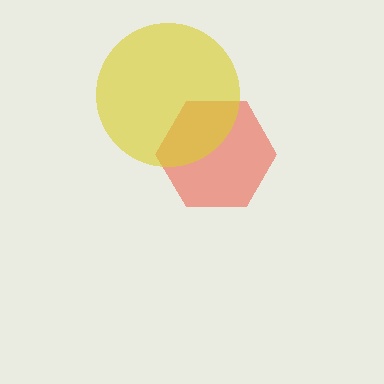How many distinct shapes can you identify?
There are 2 distinct shapes: a red hexagon, a yellow circle.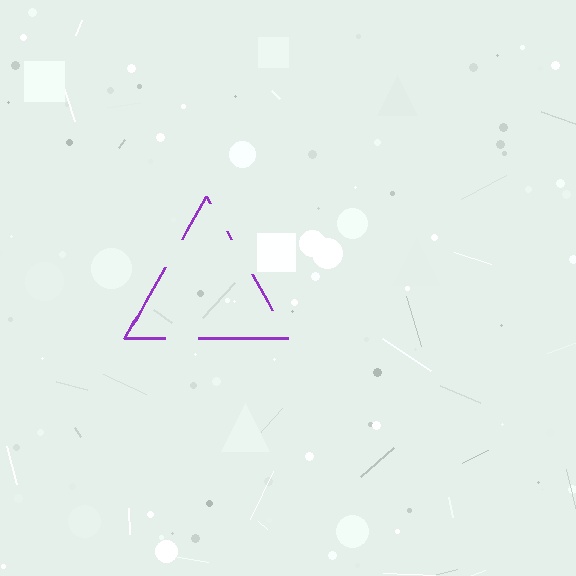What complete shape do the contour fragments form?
The contour fragments form a triangle.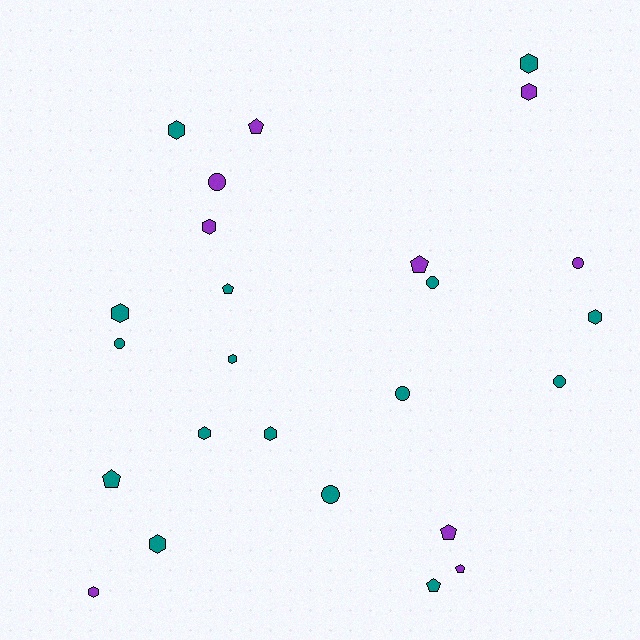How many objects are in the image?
There are 25 objects.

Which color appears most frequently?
Teal, with 16 objects.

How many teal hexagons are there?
There are 8 teal hexagons.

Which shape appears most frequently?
Hexagon, with 11 objects.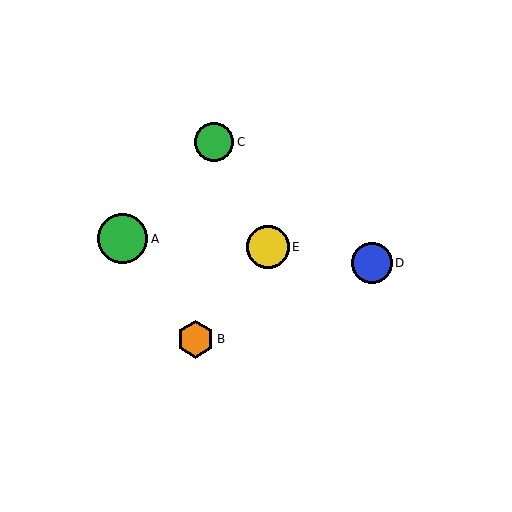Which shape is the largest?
The green circle (labeled A) is the largest.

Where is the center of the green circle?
The center of the green circle is at (214, 142).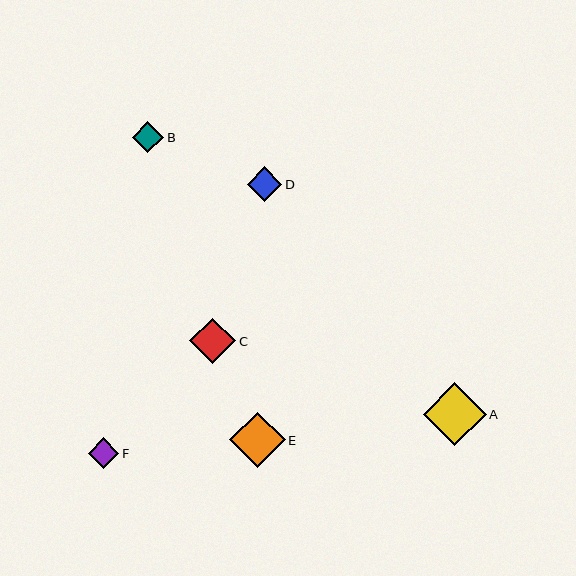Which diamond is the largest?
Diamond A is the largest with a size of approximately 63 pixels.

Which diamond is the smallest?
Diamond F is the smallest with a size of approximately 30 pixels.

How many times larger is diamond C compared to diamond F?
Diamond C is approximately 1.5 times the size of diamond F.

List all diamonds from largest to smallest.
From largest to smallest: A, E, C, D, B, F.